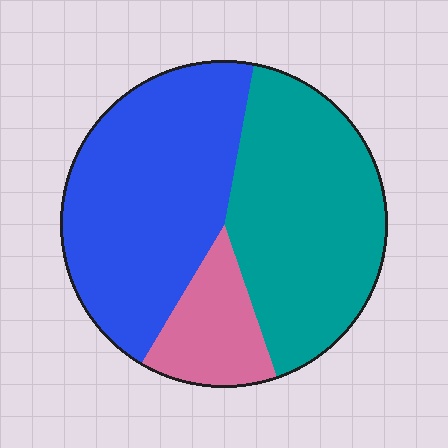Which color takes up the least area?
Pink, at roughly 15%.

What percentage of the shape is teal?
Teal covers roughly 40% of the shape.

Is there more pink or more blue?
Blue.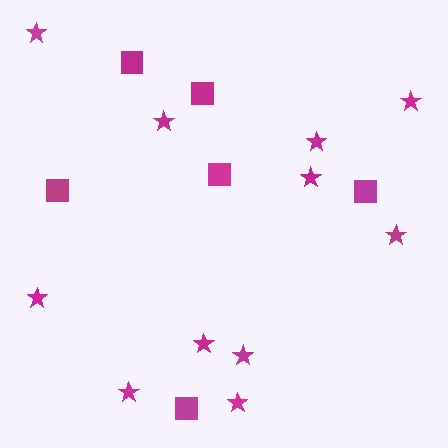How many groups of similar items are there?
There are 2 groups: one group of squares (6) and one group of stars (11).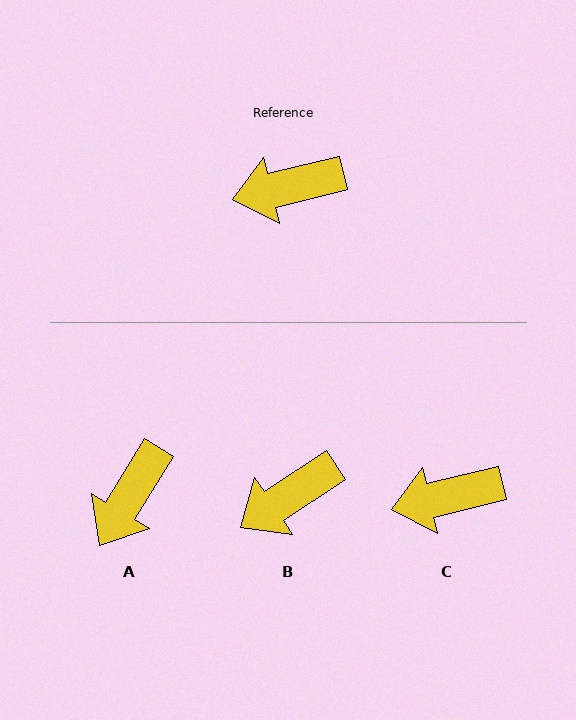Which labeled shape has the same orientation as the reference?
C.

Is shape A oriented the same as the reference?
No, it is off by about 45 degrees.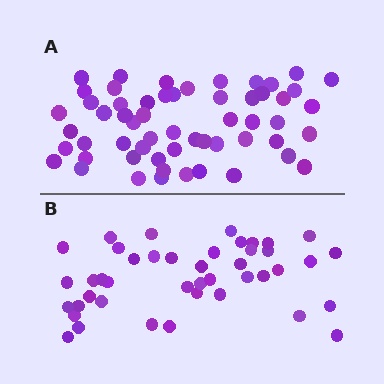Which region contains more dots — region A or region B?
Region A (the top region) has more dots.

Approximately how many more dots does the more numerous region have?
Region A has approximately 15 more dots than region B.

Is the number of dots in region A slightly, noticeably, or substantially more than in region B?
Region A has noticeably more, but not dramatically so. The ratio is roughly 1.3 to 1.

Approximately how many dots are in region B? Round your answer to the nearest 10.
About 40 dots. (The exact count is 43, which rounds to 40.)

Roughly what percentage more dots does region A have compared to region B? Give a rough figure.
About 35% more.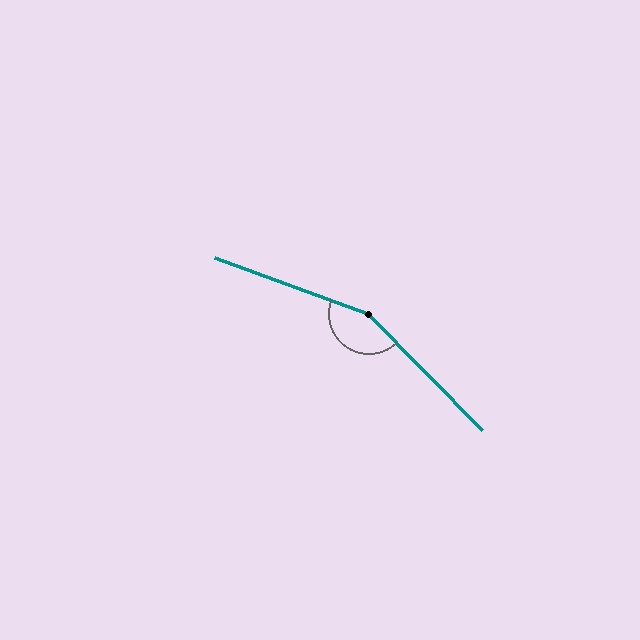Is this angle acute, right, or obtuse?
It is obtuse.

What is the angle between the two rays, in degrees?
Approximately 154 degrees.